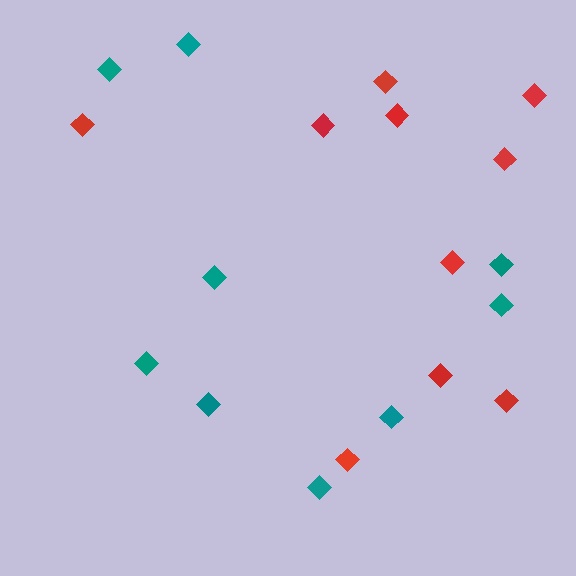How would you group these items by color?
There are 2 groups: one group of red diamonds (10) and one group of teal diamonds (9).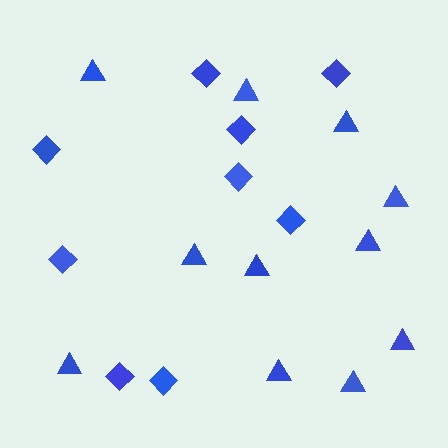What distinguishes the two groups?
There are 2 groups: one group of triangles (11) and one group of diamonds (9).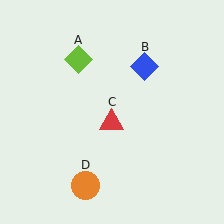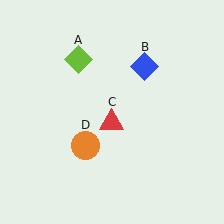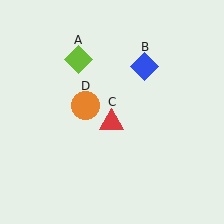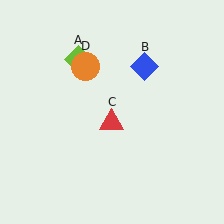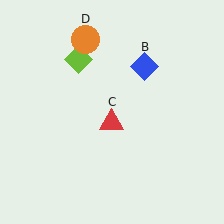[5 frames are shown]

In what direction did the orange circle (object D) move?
The orange circle (object D) moved up.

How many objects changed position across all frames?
1 object changed position: orange circle (object D).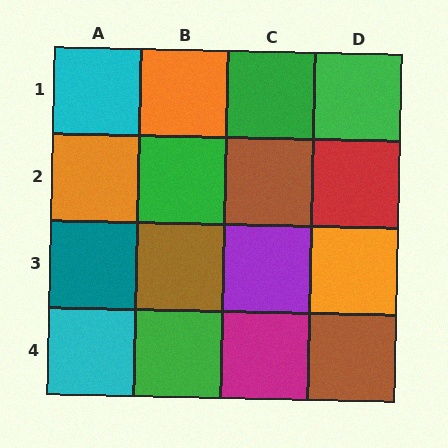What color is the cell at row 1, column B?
Orange.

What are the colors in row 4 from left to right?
Cyan, green, magenta, brown.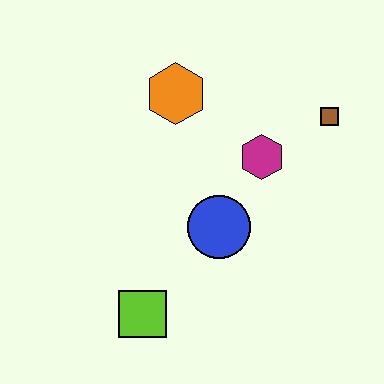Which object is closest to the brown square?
The magenta hexagon is closest to the brown square.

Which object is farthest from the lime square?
The brown square is farthest from the lime square.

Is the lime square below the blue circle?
Yes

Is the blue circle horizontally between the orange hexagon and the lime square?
No